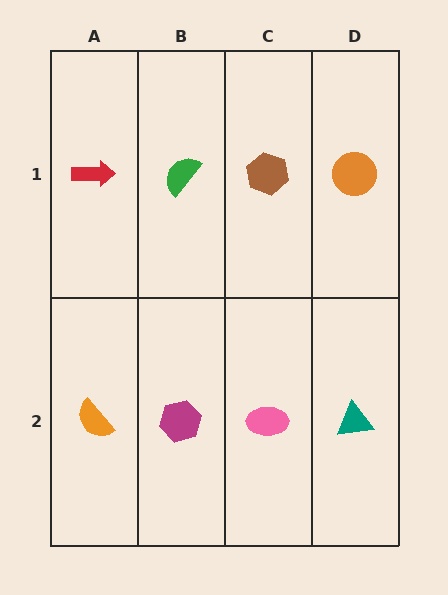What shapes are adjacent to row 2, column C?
A brown hexagon (row 1, column C), a magenta hexagon (row 2, column B), a teal triangle (row 2, column D).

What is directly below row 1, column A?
An orange semicircle.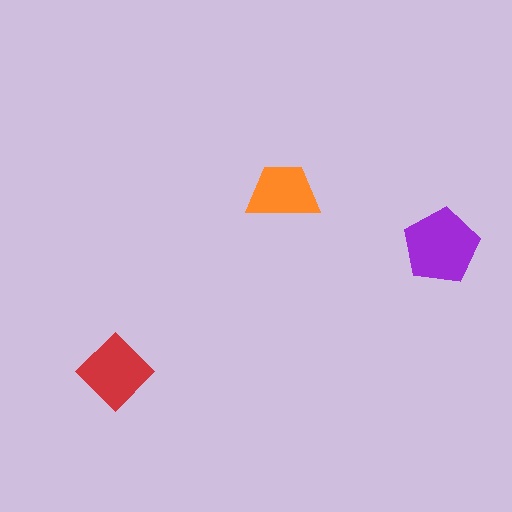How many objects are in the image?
There are 3 objects in the image.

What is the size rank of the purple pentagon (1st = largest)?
1st.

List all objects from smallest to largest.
The orange trapezoid, the red diamond, the purple pentagon.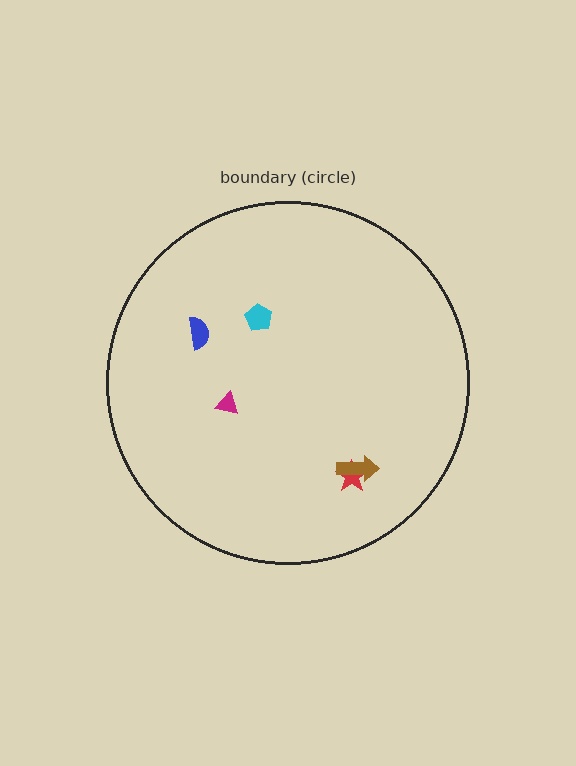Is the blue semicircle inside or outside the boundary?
Inside.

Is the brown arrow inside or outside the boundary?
Inside.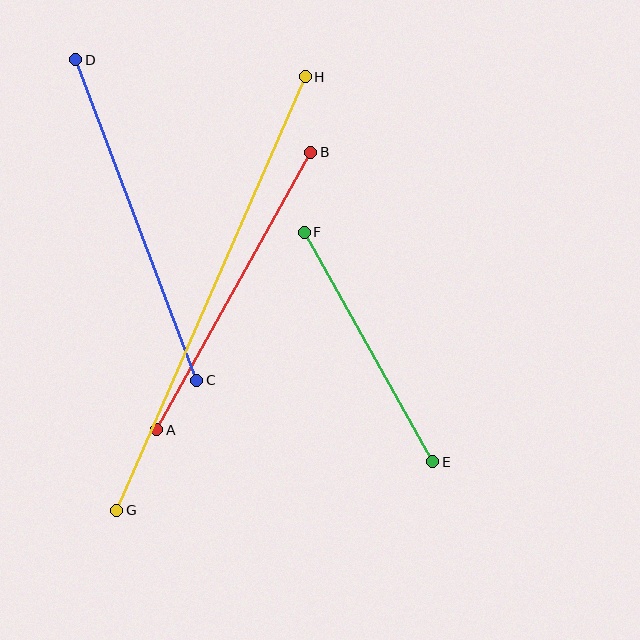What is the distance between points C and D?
The distance is approximately 343 pixels.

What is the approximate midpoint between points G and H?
The midpoint is at approximately (211, 293) pixels.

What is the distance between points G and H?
The distance is approximately 473 pixels.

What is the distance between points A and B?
The distance is approximately 317 pixels.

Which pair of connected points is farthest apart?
Points G and H are farthest apart.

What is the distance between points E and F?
The distance is approximately 263 pixels.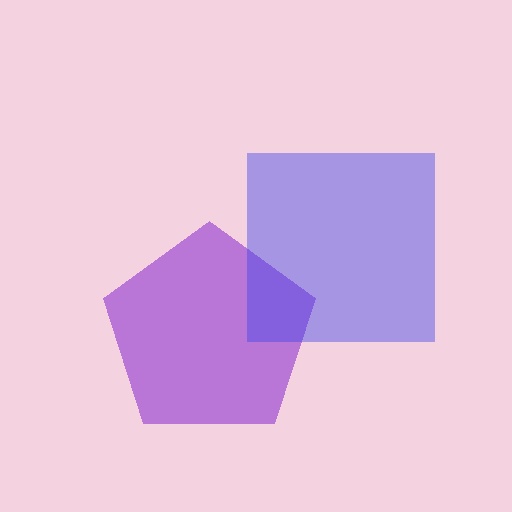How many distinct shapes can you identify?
There are 2 distinct shapes: a purple pentagon, a blue square.